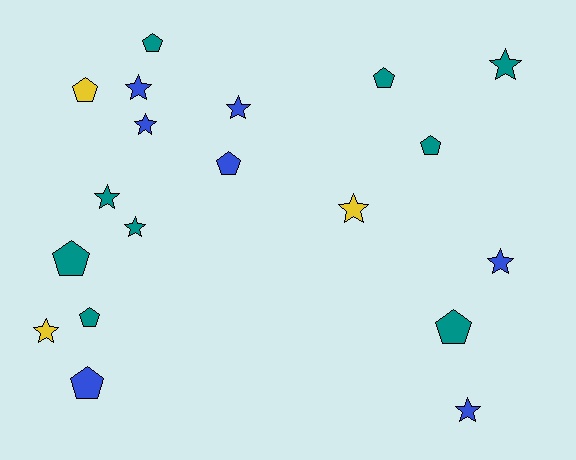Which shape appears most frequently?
Star, with 10 objects.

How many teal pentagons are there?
There are 6 teal pentagons.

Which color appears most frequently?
Teal, with 9 objects.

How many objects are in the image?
There are 19 objects.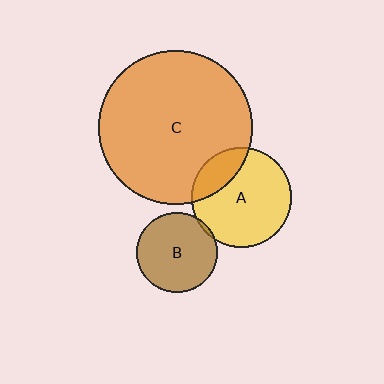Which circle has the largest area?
Circle C (orange).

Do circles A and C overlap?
Yes.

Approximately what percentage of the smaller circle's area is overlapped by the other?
Approximately 20%.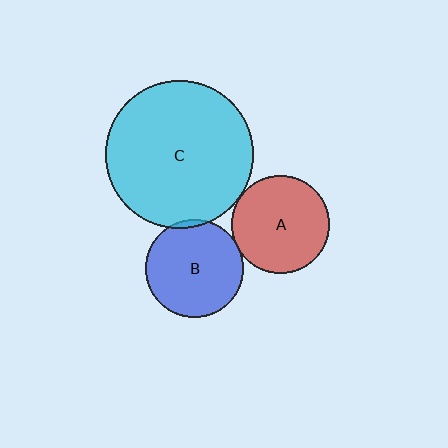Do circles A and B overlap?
Yes.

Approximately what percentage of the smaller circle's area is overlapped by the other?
Approximately 5%.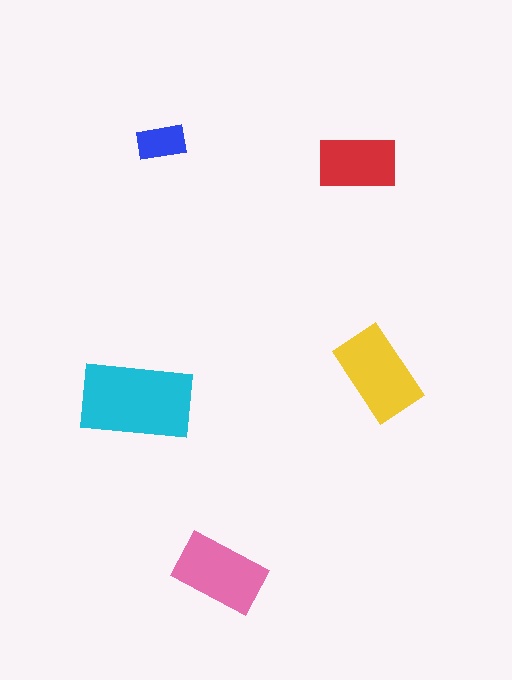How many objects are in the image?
There are 5 objects in the image.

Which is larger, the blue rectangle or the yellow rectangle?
The yellow one.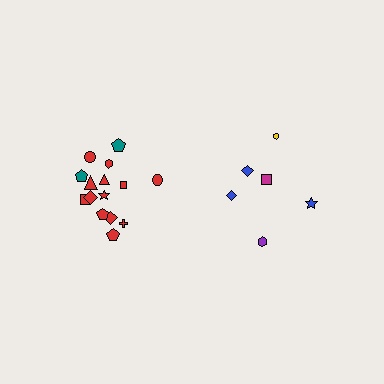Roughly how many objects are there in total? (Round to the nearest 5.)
Roughly 20 objects in total.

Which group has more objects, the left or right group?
The left group.